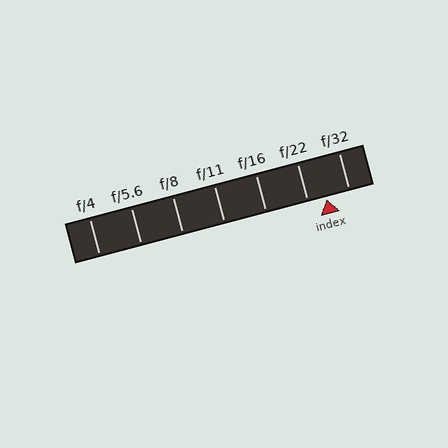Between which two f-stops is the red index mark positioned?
The index mark is between f/22 and f/32.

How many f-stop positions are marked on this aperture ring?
There are 7 f-stop positions marked.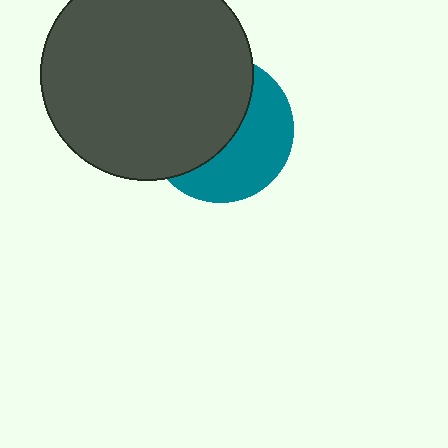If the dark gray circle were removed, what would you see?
You would see the complete teal circle.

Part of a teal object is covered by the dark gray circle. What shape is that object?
It is a circle.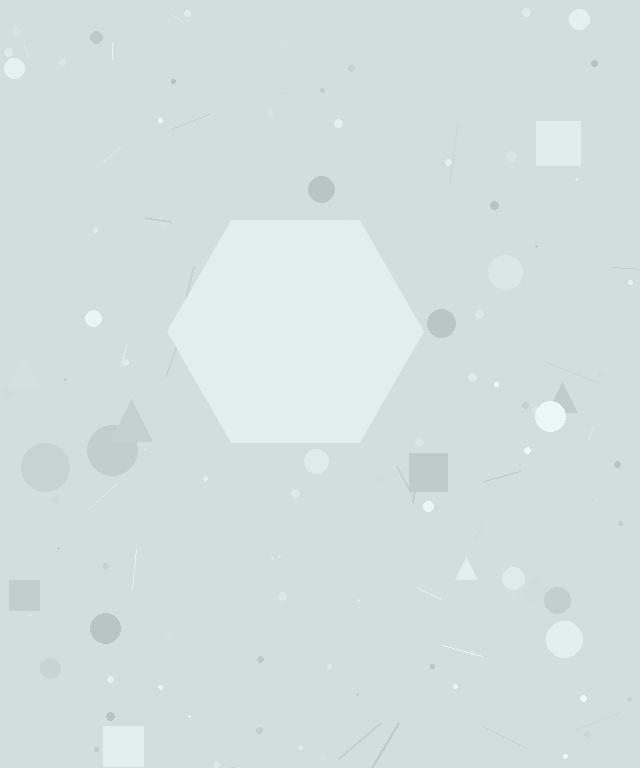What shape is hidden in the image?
A hexagon is hidden in the image.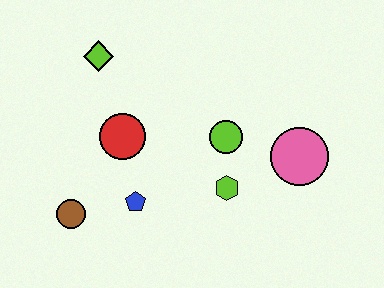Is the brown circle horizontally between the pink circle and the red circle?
No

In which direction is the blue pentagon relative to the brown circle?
The blue pentagon is to the right of the brown circle.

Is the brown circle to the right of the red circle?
No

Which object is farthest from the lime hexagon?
The lime diamond is farthest from the lime hexagon.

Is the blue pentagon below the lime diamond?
Yes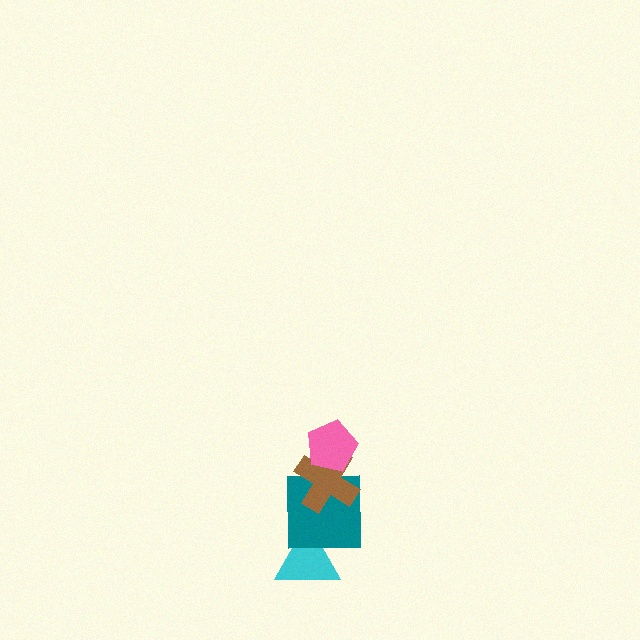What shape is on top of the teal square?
The brown cross is on top of the teal square.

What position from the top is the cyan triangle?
The cyan triangle is 4th from the top.